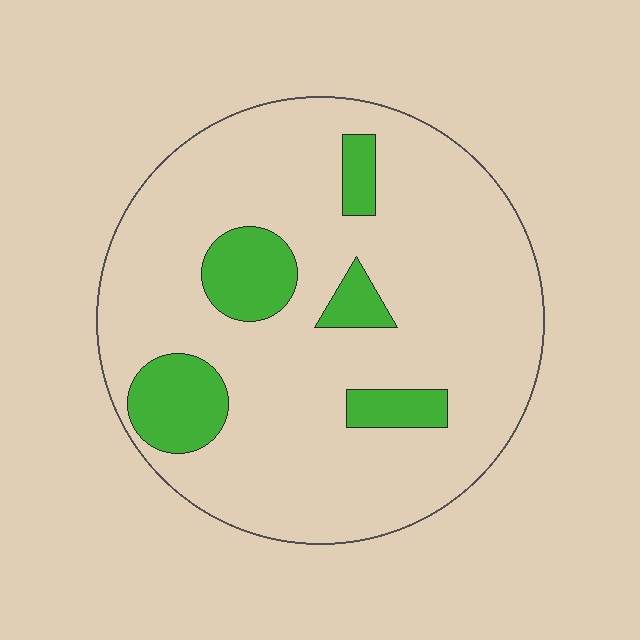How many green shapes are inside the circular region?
5.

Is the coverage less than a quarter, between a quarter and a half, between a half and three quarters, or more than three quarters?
Less than a quarter.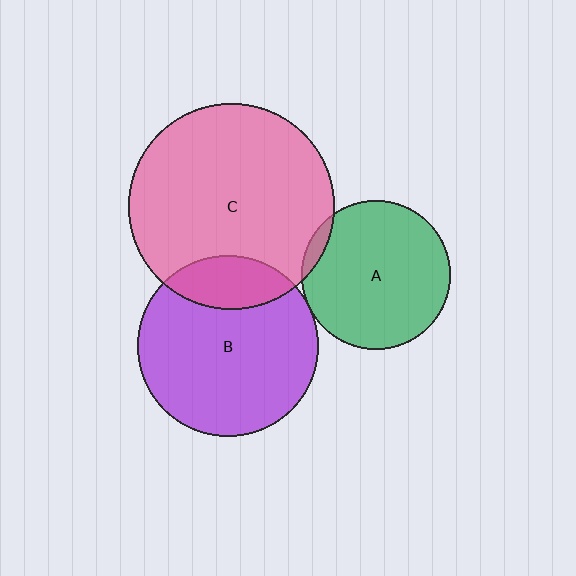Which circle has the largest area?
Circle C (pink).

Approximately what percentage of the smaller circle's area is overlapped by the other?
Approximately 20%.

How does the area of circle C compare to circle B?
Approximately 1.3 times.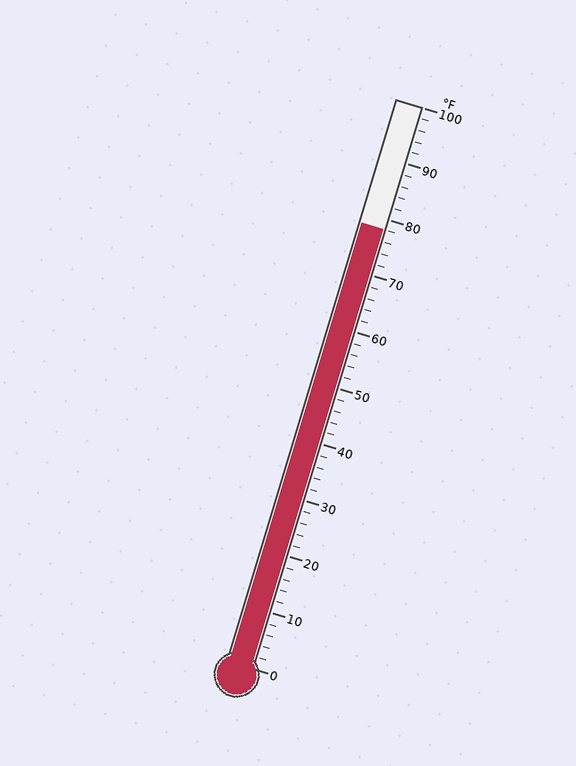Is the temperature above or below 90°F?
The temperature is below 90°F.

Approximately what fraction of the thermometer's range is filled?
The thermometer is filled to approximately 80% of its range.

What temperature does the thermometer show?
The thermometer shows approximately 78°F.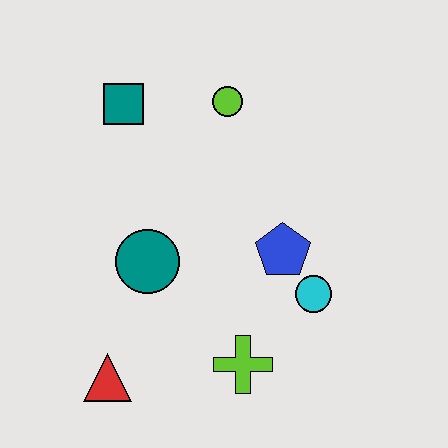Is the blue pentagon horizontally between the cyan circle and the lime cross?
Yes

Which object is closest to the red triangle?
The teal circle is closest to the red triangle.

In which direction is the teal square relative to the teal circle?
The teal square is above the teal circle.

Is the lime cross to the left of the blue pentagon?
Yes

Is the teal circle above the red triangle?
Yes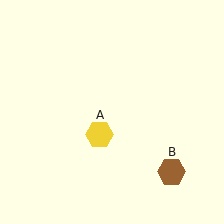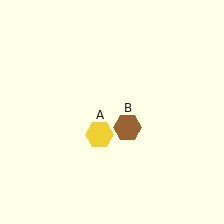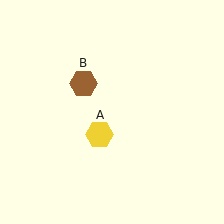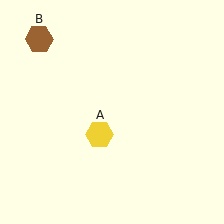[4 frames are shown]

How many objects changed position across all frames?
1 object changed position: brown hexagon (object B).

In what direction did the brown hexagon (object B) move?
The brown hexagon (object B) moved up and to the left.